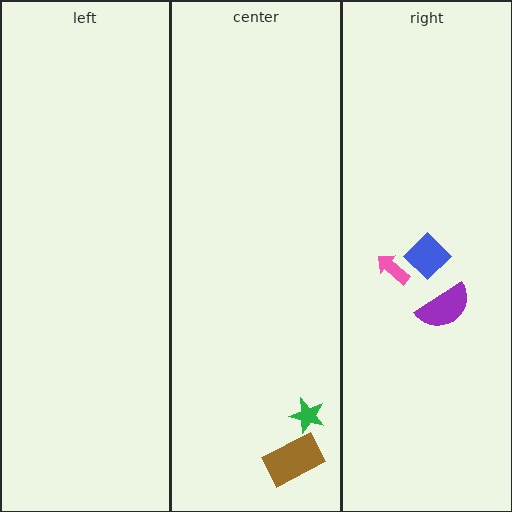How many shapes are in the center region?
2.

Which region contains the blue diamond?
The right region.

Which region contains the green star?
The center region.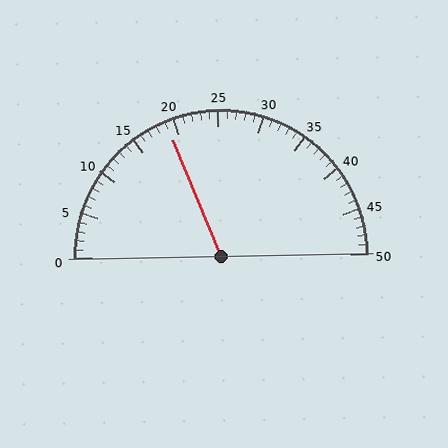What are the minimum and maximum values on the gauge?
The gauge ranges from 0 to 50.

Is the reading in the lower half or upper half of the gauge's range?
The reading is in the lower half of the range (0 to 50).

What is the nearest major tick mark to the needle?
The nearest major tick mark is 20.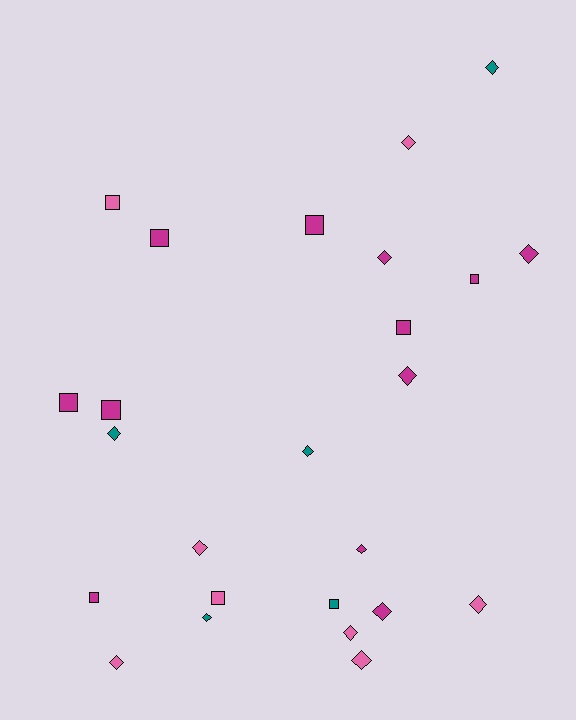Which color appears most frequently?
Magenta, with 12 objects.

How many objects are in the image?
There are 25 objects.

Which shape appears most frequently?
Diamond, with 15 objects.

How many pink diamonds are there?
There are 6 pink diamonds.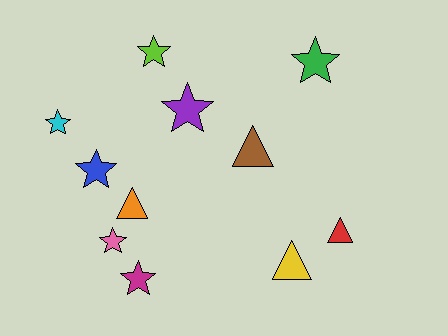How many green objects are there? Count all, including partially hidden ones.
There is 1 green object.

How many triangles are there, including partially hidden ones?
There are 4 triangles.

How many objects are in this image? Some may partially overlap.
There are 11 objects.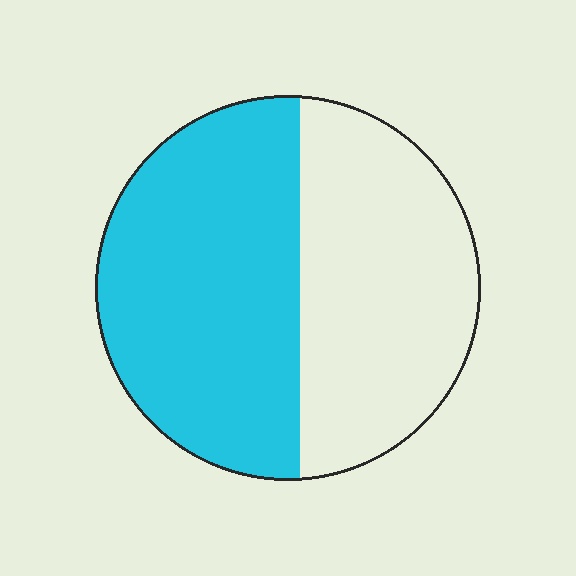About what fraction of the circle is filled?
About one half (1/2).